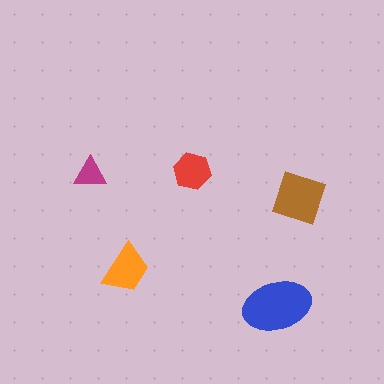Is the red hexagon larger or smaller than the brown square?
Smaller.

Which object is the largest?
The blue ellipse.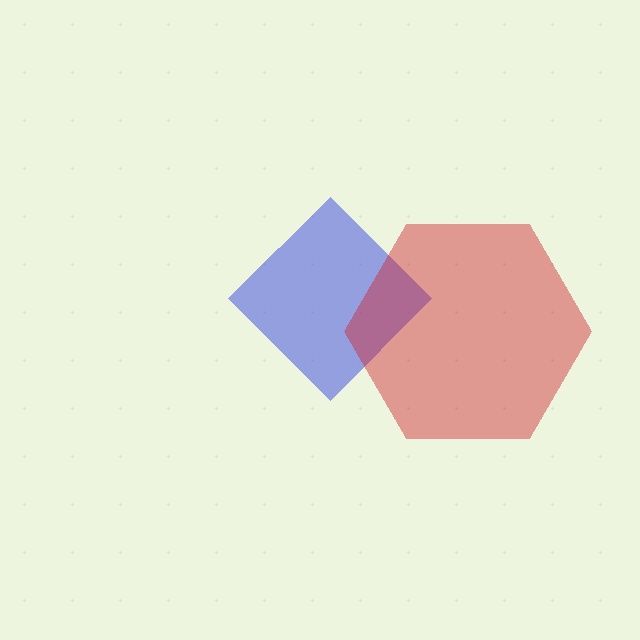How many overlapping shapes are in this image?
There are 2 overlapping shapes in the image.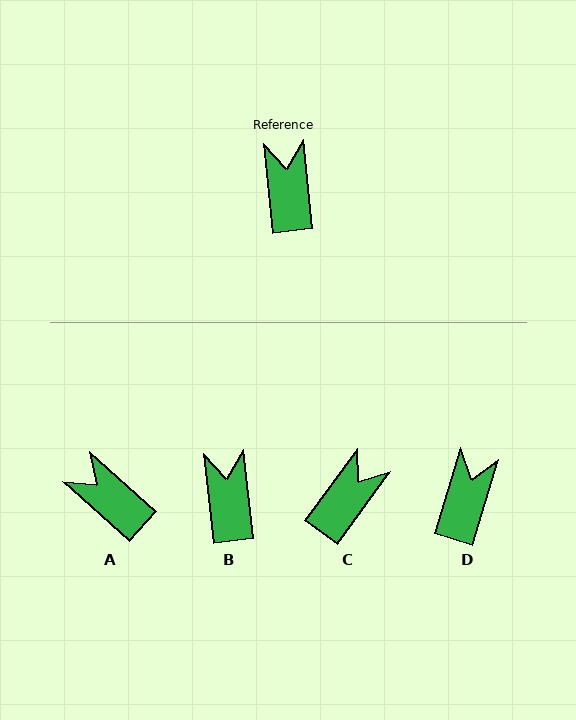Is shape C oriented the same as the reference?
No, it is off by about 42 degrees.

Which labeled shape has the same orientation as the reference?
B.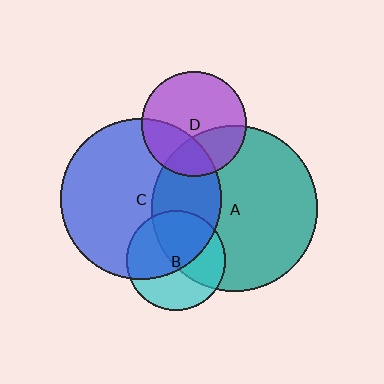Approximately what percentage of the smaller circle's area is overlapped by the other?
Approximately 30%.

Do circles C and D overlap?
Yes.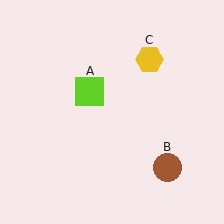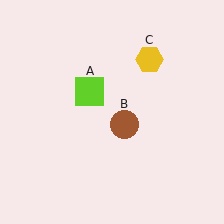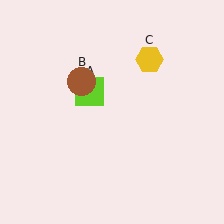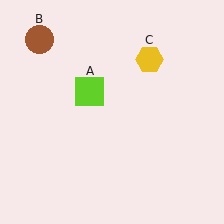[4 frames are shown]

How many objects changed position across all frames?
1 object changed position: brown circle (object B).